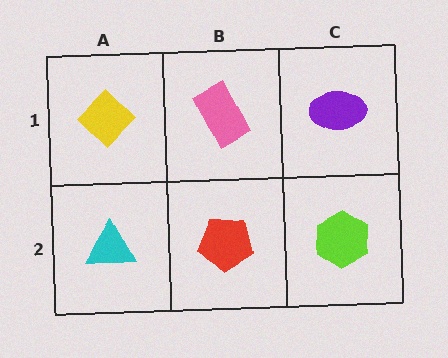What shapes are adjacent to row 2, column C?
A purple ellipse (row 1, column C), a red pentagon (row 2, column B).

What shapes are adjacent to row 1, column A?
A cyan triangle (row 2, column A), a pink rectangle (row 1, column B).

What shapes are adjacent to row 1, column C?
A lime hexagon (row 2, column C), a pink rectangle (row 1, column B).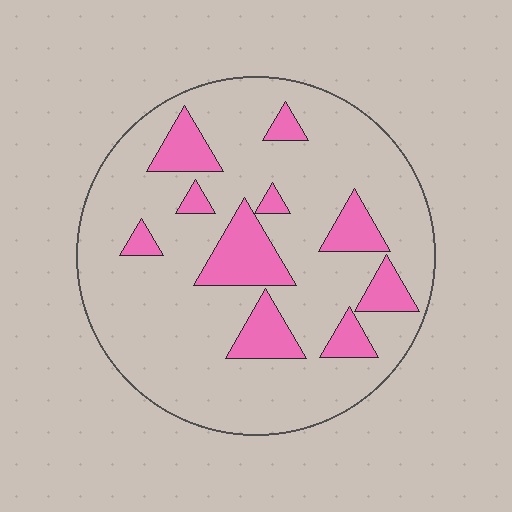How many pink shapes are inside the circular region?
10.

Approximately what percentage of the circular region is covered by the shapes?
Approximately 20%.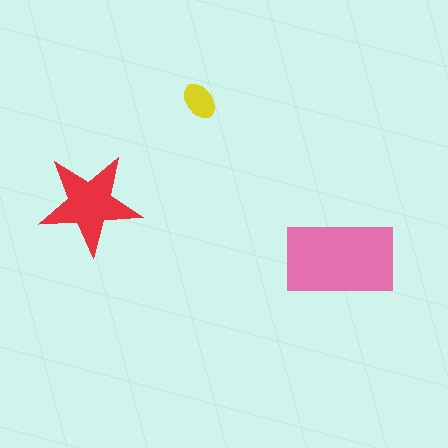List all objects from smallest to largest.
The yellow ellipse, the red star, the pink rectangle.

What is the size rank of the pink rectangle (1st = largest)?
1st.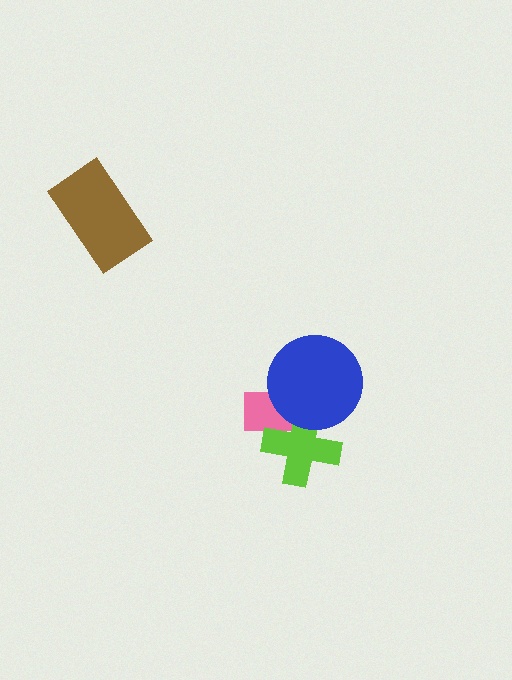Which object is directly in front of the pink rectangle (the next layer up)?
The lime cross is directly in front of the pink rectangle.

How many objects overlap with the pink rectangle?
2 objects overlap with the pink rectangle.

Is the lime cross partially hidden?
Yes, it is partially covered by another shape.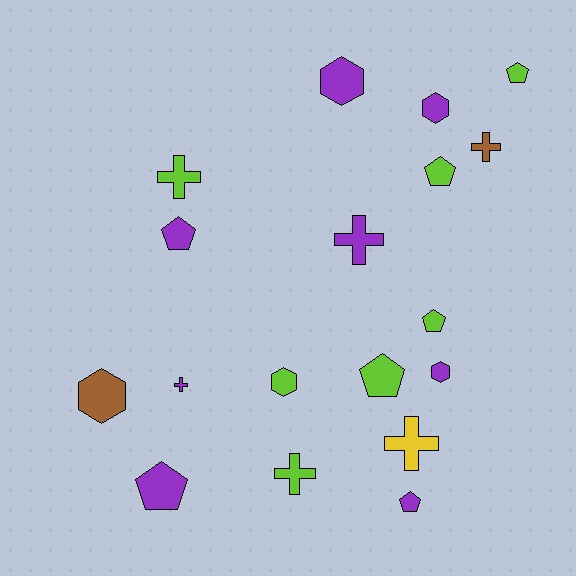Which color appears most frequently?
Purple, with 8 objects.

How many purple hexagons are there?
There are 3 purple hexagons.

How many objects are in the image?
There are 18 objects.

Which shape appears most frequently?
Pentagon, with 7 objects.